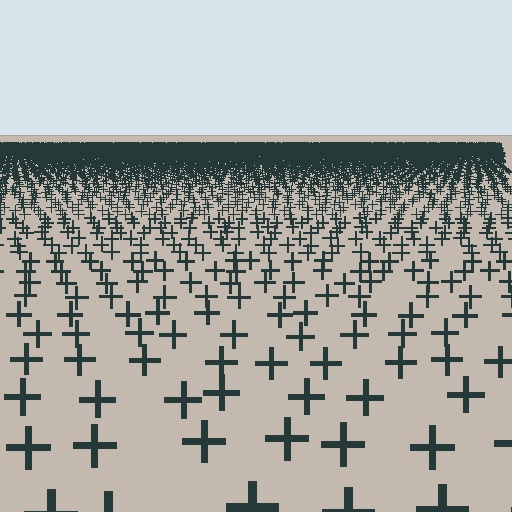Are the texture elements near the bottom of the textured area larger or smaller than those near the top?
Larger. Near the bottom, elements are closer to the viewer and appear at a bigger on-screen size.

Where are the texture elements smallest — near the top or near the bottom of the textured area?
Near the top.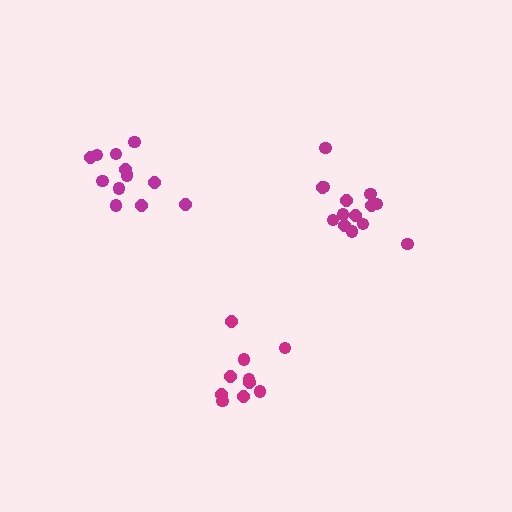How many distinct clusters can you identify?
There are 3 distinct clusters.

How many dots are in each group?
Group 1: 14 dots, Group 2: 13 dots, Group 3: 10 dots (37 total).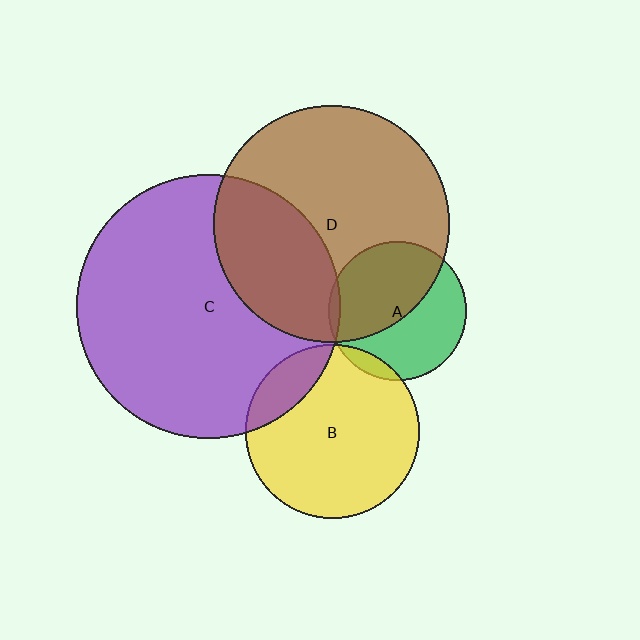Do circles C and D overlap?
Yes.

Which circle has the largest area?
Circle C (purple).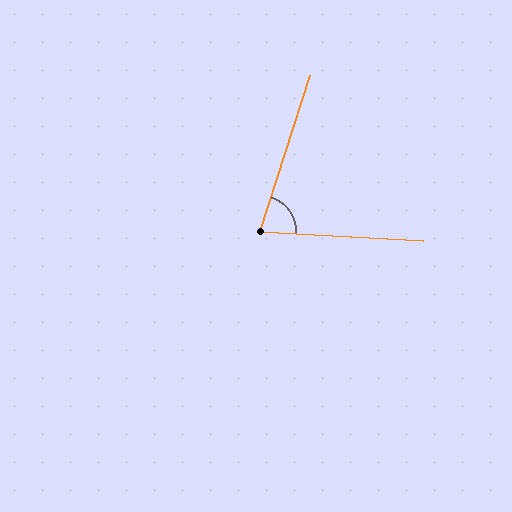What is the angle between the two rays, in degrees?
Approximately 75 degrees.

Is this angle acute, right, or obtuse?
It is acute.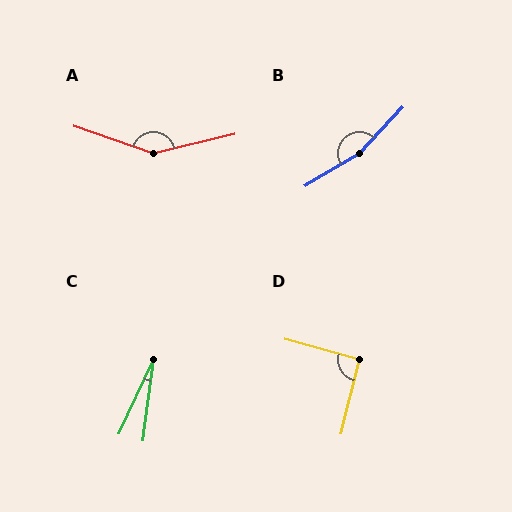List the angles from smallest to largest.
C (17°), D (91°), A (147°), B (164°).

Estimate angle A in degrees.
Approximately 147 degrees.